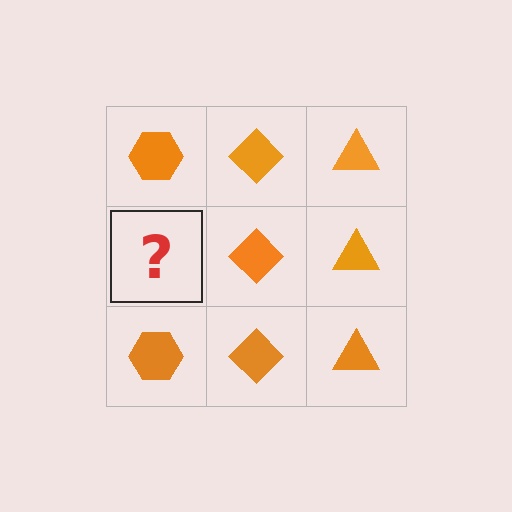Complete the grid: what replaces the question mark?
The question mark should be replaced with an orange hexagon.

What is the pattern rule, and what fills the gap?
The rule is that each column has a consistent shape. The gap should be filled with an orange hexagon.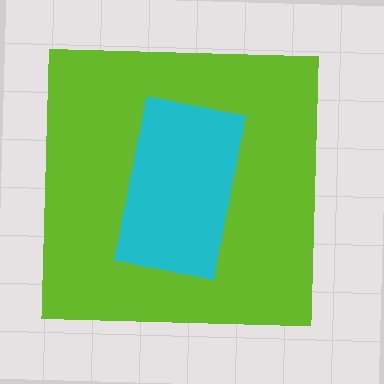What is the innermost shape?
The cyan rectangle.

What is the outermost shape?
The lime square.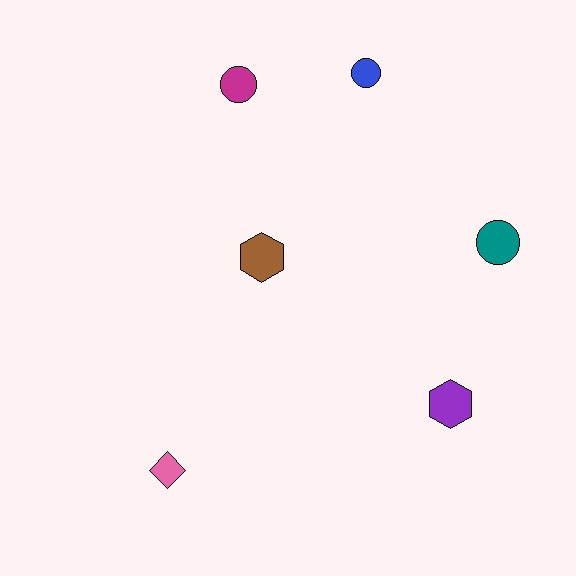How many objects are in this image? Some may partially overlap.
There are 6 objects.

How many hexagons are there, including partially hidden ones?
There are 2 hexagons.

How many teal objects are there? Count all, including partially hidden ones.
There is 1 teal object.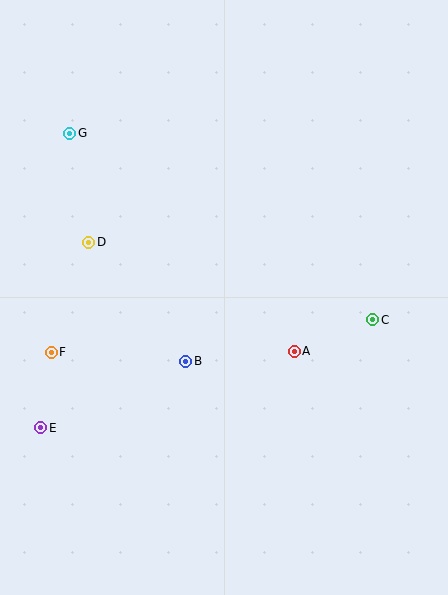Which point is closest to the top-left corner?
Point G is closest to the top-left corner.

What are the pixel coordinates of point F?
Point F is at (51, 352).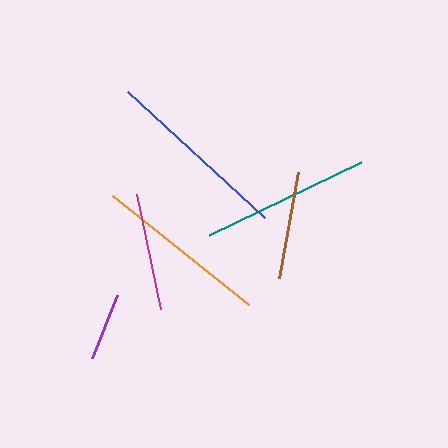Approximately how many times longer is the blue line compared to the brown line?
The blue line is approximately 1.7 times the length of the brown line.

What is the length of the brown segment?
The brown segment is approximately 108 pixels long.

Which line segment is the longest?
The blue line is the longest at approximately 187 pixels.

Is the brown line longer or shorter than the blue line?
The blue line is longer than the brown line.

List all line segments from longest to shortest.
From longest to shortest: blue, orange, teal, magenta, brown, purple.